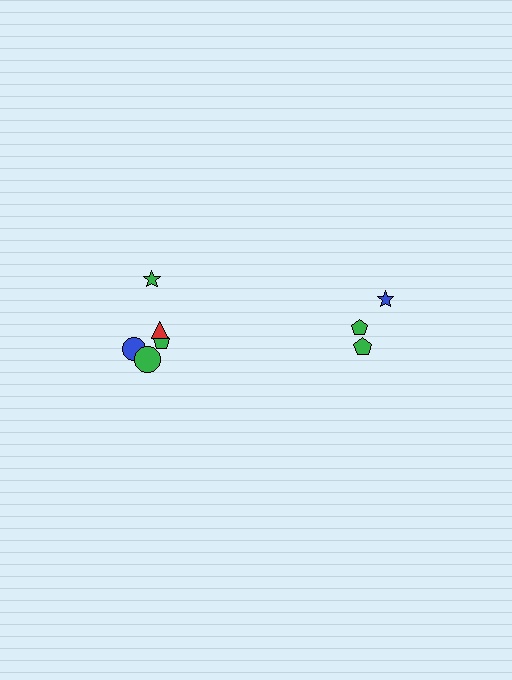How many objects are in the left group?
There are 7 objects.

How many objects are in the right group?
There are 3 objects.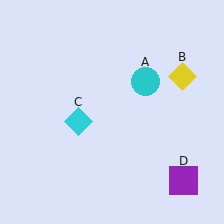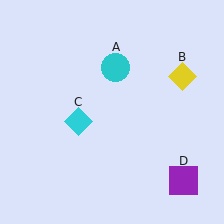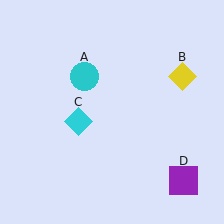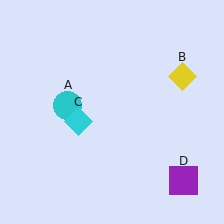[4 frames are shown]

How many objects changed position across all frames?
1 object changed position: cyan circle (object A).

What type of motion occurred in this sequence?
The cyan circle (object A) rotated counterclockwise around the center of the scene.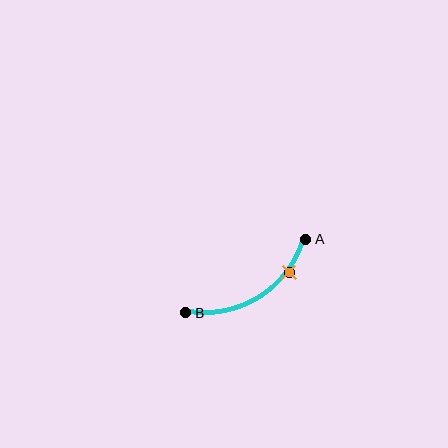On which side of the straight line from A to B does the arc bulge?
The arc bulges below the straight line connecting A and B.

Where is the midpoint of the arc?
The arc midpoint is the point on the curve farthest from the straight line joining A and B. It sits below that line.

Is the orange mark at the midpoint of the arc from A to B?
No. The orange mark lies on the arc but is closer to endpoint A. The arc midpoint would be at the point on the curve equidistant along the arc from both A and B.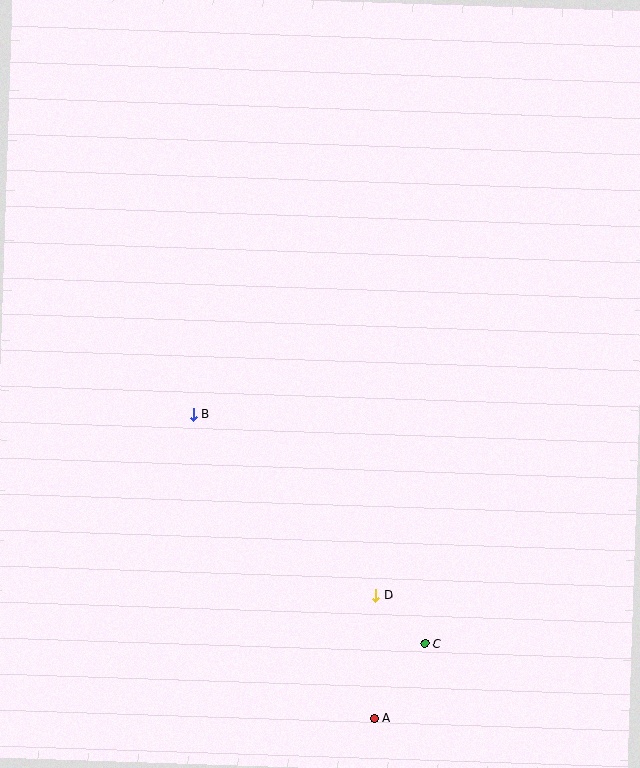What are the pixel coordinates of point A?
Point A is at (374, 718).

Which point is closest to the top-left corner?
Point B is closest to the top-left corner.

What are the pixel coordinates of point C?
Point C is at (425, 643).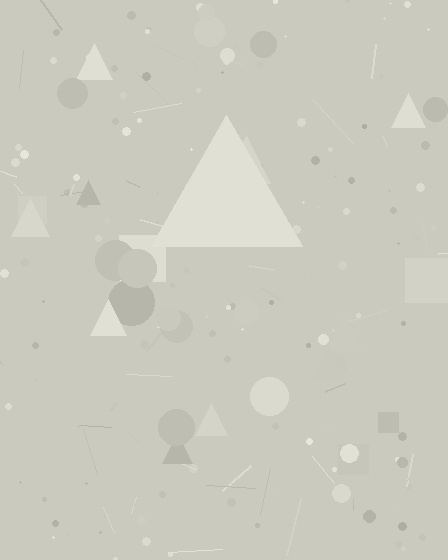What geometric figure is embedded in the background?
A triangle is embedded in the background.